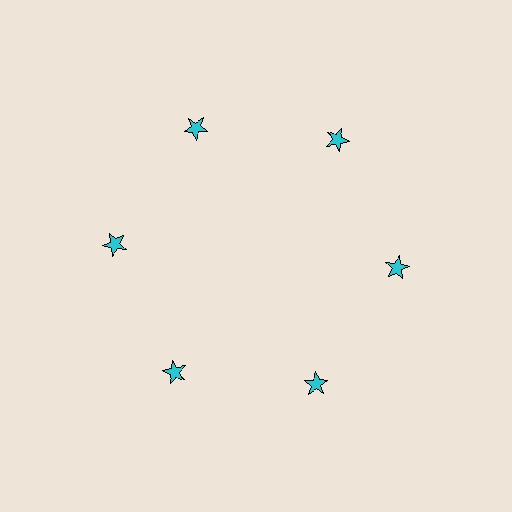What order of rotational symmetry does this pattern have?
This pattern has 6-fold rotational symmetry.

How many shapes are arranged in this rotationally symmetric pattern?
There are 6 shapes, arranged in 6 groups of 1.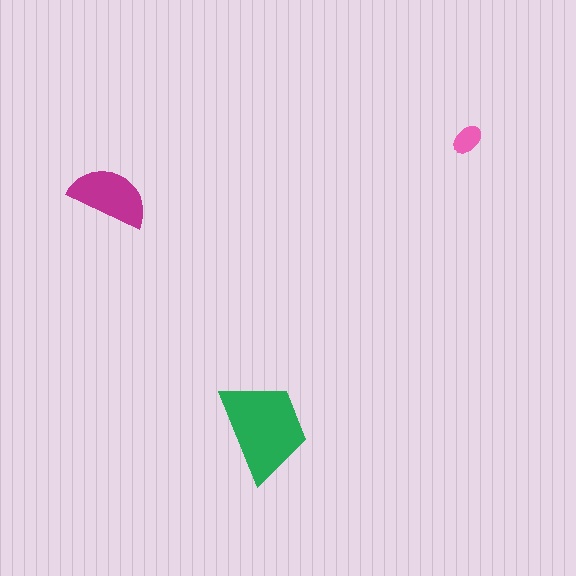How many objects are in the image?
There are 3 objects in the image.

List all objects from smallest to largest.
The pink ellipse, the magenta semicircle, the green trapezoid.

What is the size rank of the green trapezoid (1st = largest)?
1st.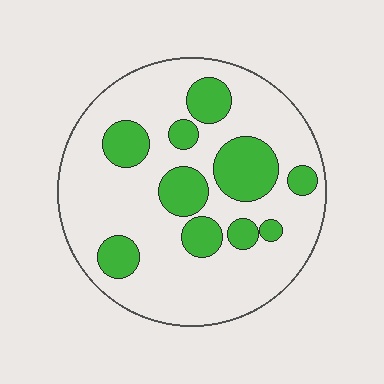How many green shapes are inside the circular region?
10.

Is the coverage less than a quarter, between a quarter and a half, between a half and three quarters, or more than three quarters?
Between a quarter and a half.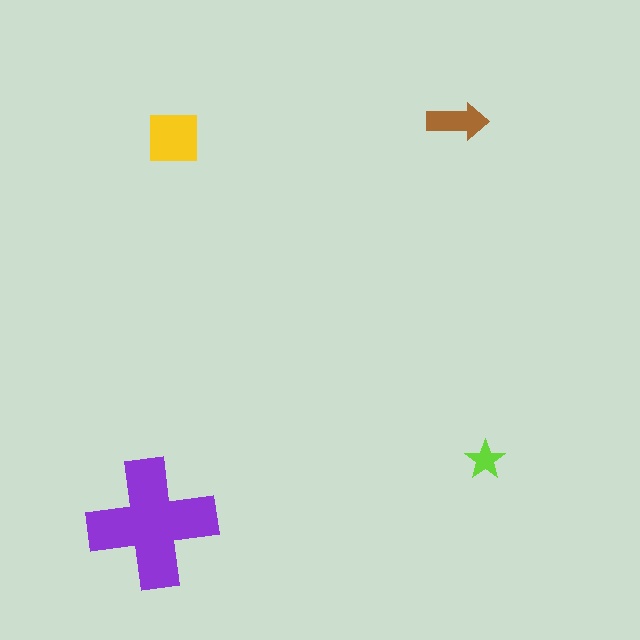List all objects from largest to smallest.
The purple cross, the yellow square, the brown arrow, the lime star.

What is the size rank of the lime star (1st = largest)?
4th.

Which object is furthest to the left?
The purple cross is leftmost.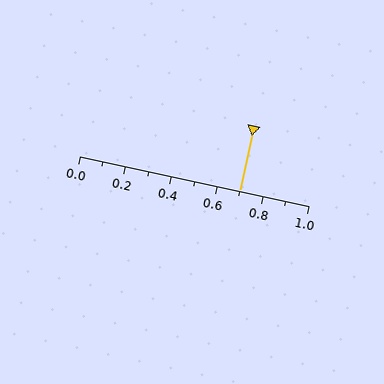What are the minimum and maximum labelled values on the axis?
The axis runs from 0.0 to 1.0.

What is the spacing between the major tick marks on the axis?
The major ticks are spaced 0.2 apart.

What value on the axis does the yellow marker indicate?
The marker indicates approximately 0.7.